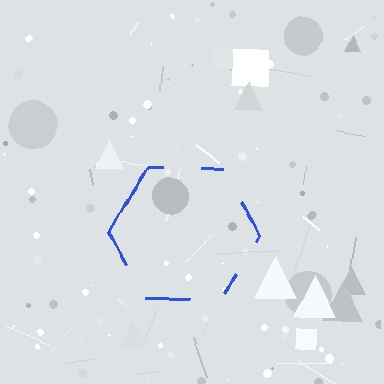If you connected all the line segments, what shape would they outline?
They would outline a hexagon.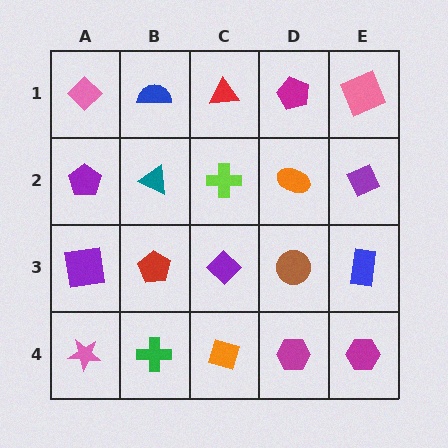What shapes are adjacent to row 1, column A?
A purple pentagon (row 2, column A), a blue semicircle (row 1, column B).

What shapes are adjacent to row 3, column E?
A purple diamond (row 2, column E), a magenta hexagon (row 4, column E), a brown circle (row 3, column D).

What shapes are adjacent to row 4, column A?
A purple square (row 3, column A), a green cross (row 4, column B).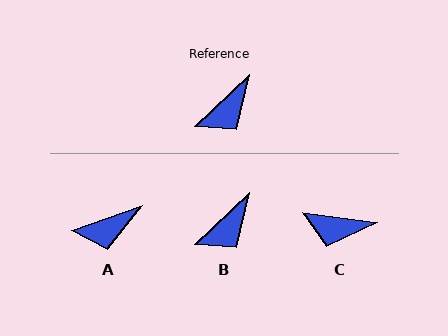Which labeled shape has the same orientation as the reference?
B.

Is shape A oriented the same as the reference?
No, it is off by about 24 degrees.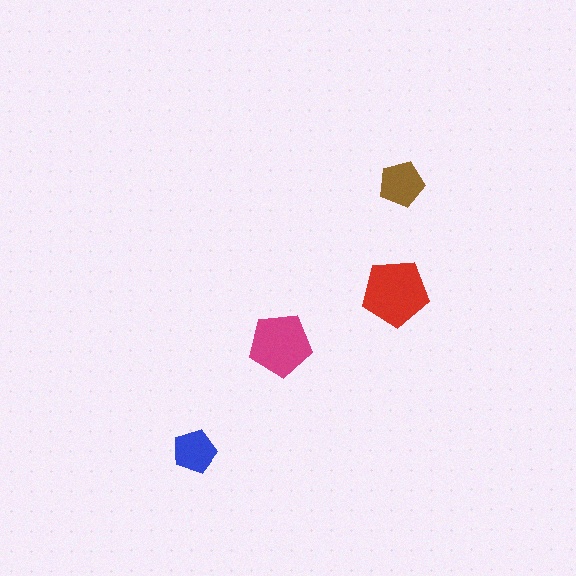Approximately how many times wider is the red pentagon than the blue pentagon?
About 1.5 times wider.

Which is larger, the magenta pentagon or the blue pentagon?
The magenta one.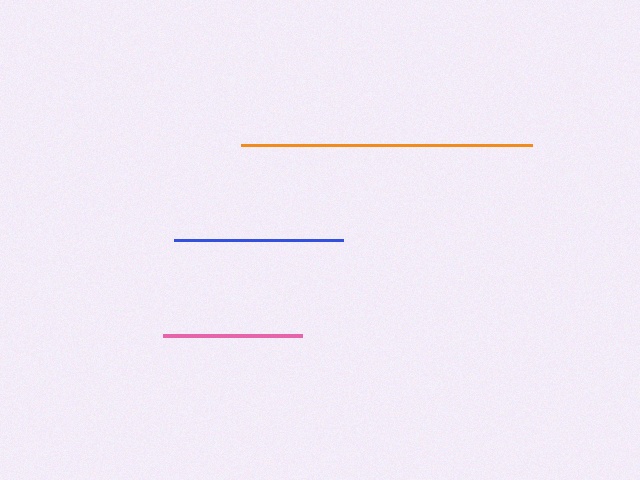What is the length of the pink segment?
The pink segment is approximately 139 pixels long.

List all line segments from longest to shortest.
From longest to shortest: orange, blue, pink.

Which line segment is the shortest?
The pink line is the shortest at approximately 139 pixels.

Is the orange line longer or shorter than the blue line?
The orange line is longer than the blue line.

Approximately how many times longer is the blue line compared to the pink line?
The blue line is approximately 1.2 times the length of the pink line.